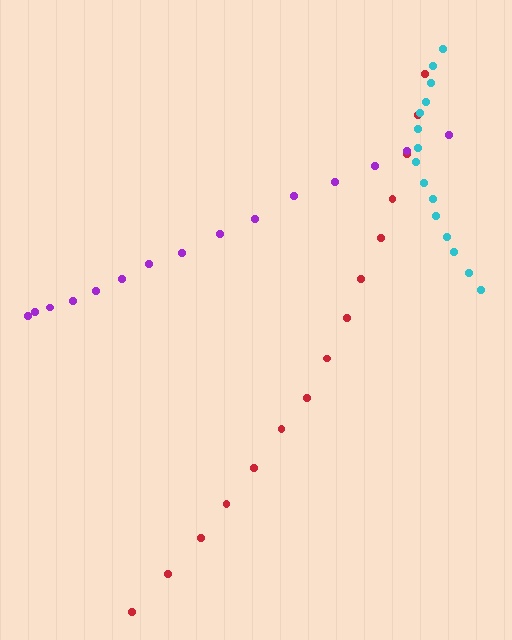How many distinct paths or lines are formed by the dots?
There are 3 distinct paths.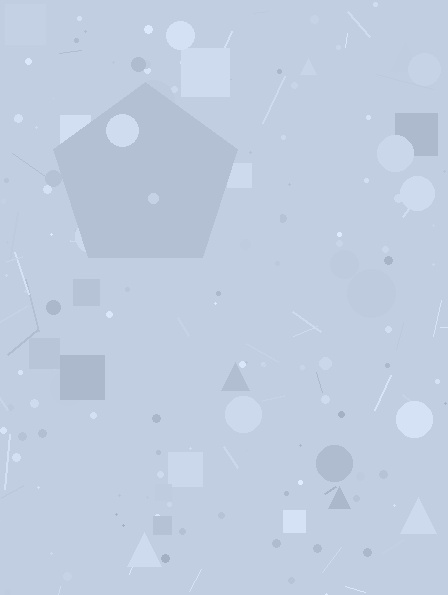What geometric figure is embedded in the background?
A pentagon is embedded in the background.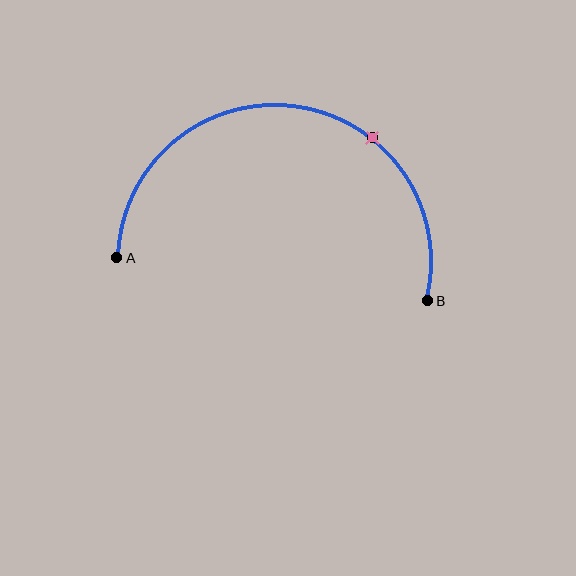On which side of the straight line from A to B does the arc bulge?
The arc bulges above the straight line connecting A and B.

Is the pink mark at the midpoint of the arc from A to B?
No. The pink mark lies on the arc but is closer to endpoint B. The arc midpoint would be at the point on the curve equidistant along the arc from both A and B.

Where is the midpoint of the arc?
The arc midpoint is the point on the curve farthest from the straight line joining A and B. It sits above that line.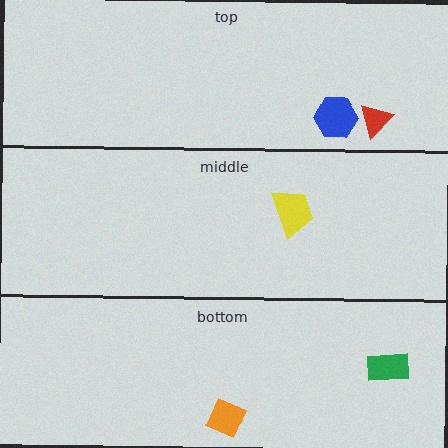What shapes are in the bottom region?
The orange square, the green rectangle.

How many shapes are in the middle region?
1.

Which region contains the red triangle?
The top region.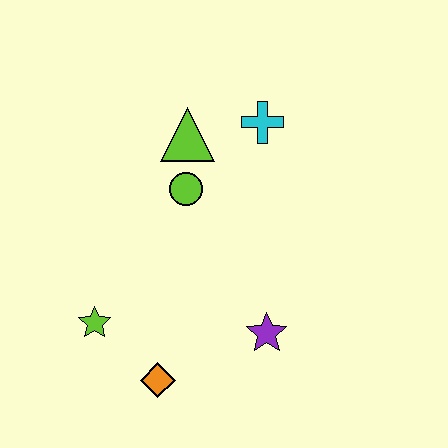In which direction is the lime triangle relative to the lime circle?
The lime triangle is above the lime circle.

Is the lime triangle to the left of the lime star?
No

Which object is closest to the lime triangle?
The lime circle is closest to the lime triangle.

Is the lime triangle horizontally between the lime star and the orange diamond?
No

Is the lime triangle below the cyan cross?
Yes